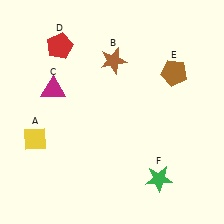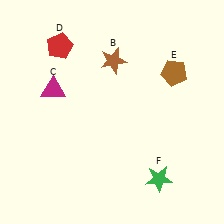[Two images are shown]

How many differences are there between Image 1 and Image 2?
There is 1 difference between the two images.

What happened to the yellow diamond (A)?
The yellow diamond (A) was removed in Image 2. It was in the bottom-left area of Image 1.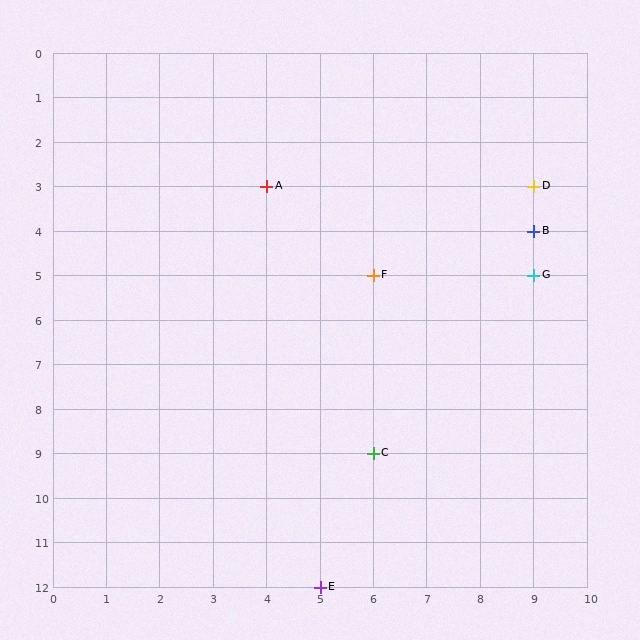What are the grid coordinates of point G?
Point G is at grid coordinates (9, 5).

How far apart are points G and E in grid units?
Points G and E are 4 columns and 7 rows apart (about 8.1 grid units diagonally).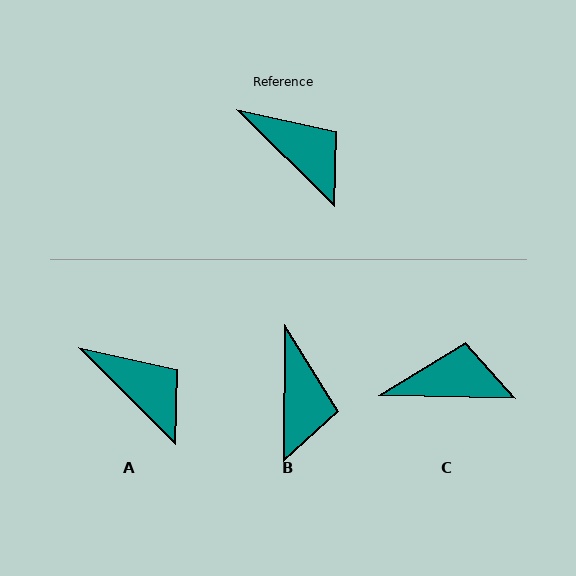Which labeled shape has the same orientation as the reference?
A.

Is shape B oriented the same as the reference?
No, it is off by about 46 degrees.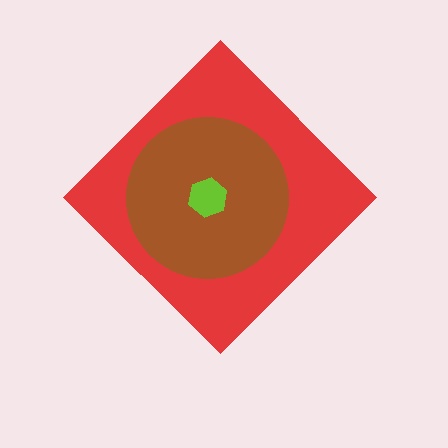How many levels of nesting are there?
3.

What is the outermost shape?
The red diamond.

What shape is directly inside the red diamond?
The brown circle.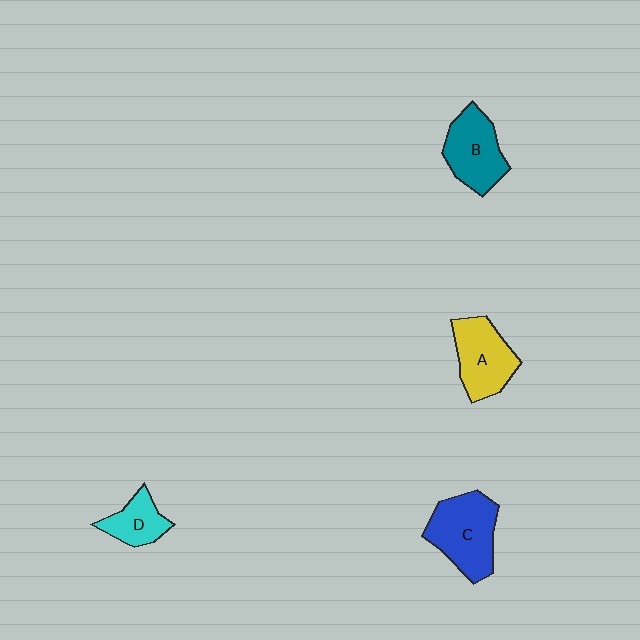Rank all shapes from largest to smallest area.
From largest to smallest: C (blue), A (yellow), B (teal), D (cyan).